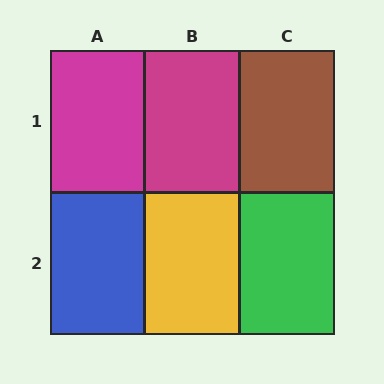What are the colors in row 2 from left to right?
Blue, yellow, green.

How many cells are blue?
1 cell is blue.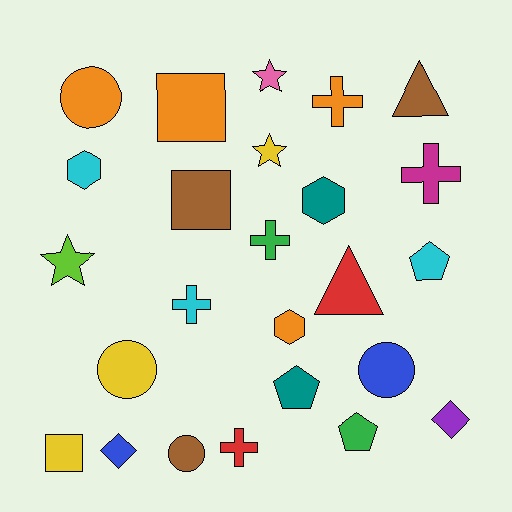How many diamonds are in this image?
There are 2 diamonds.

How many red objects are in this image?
There are 2 red objects.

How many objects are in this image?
There are 25 objects.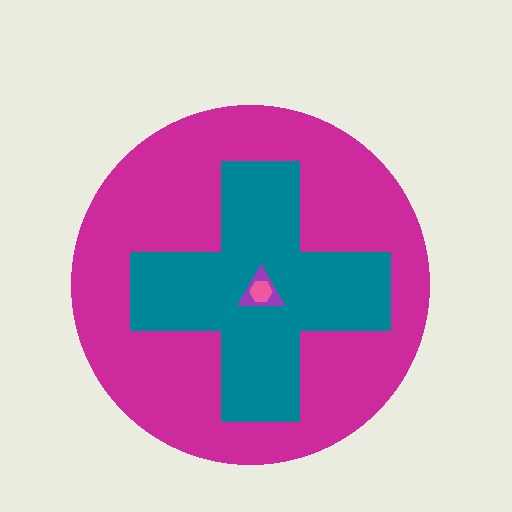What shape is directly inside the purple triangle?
The pink hexagon.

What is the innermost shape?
The pink hexagon.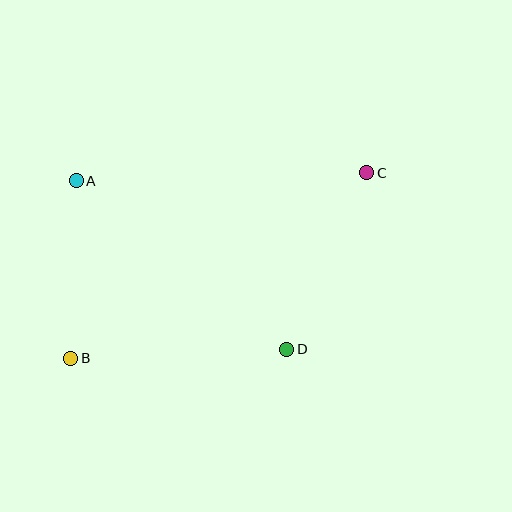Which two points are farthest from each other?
Points B and C are farthest from each other.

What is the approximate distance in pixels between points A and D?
The distance between A and D is approximately 270 pixels.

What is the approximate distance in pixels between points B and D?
The distance between B and D is approximately 216 pixels.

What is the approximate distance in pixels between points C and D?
The distance between C and D is approximately 194 pixels.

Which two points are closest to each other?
Points A and B are closest to each other.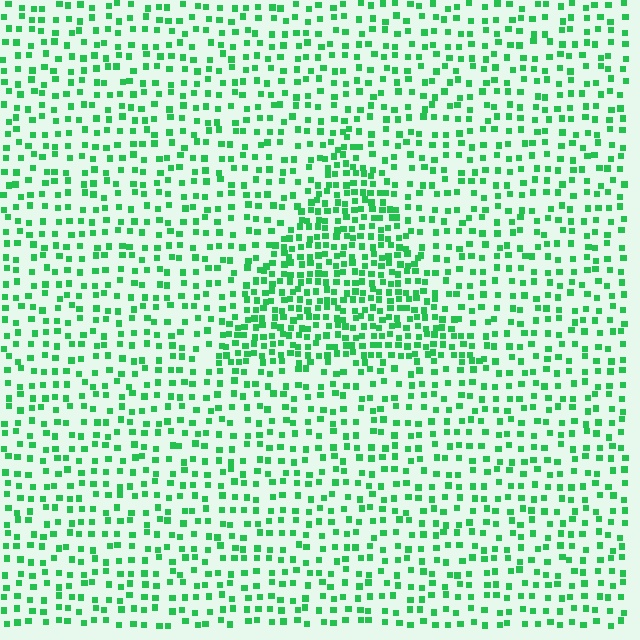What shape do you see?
I see a triangle.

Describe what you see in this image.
The image contains small green elements arranged at two different densities. A triangle-shaped region is visible where the elements are more densely packed than the surrounding area.